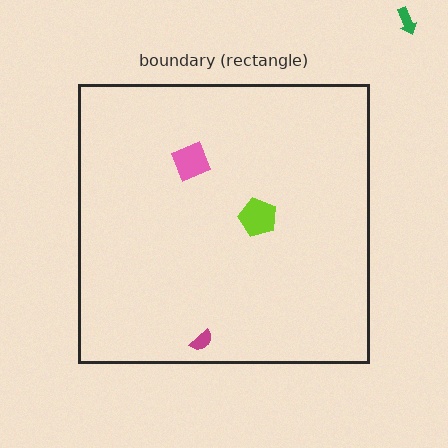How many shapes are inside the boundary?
3 inside, 1 outside.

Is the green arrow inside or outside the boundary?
Outside.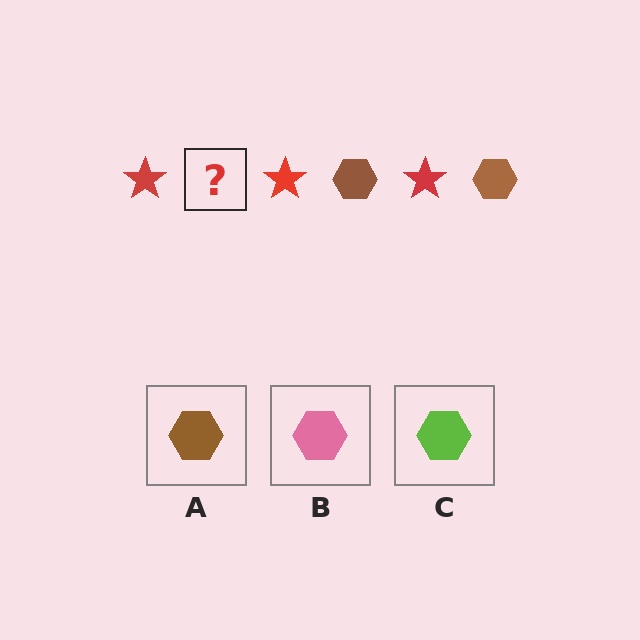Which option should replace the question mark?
Option A.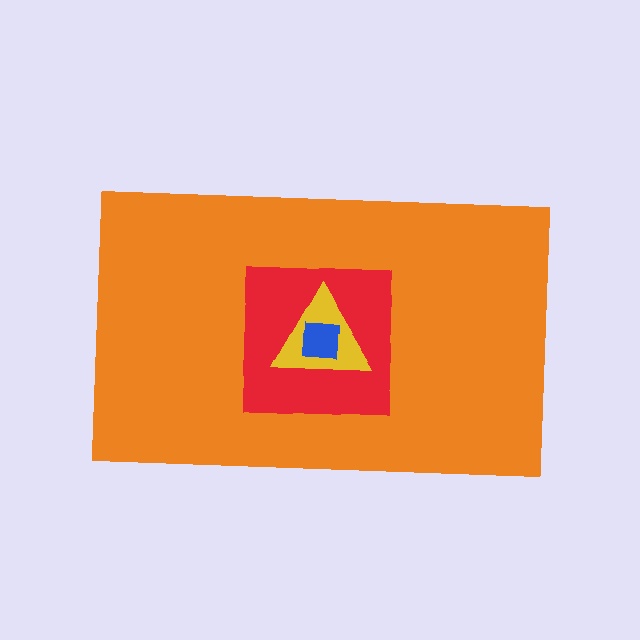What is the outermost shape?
The orange rectangle.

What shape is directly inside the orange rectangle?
The red square.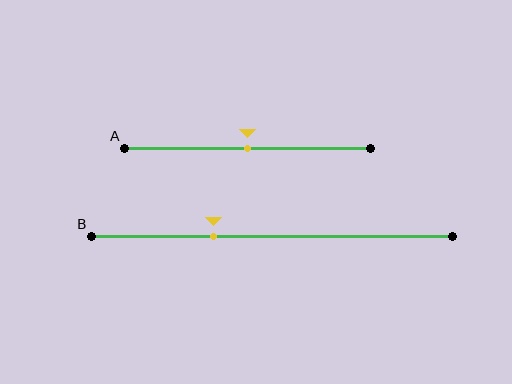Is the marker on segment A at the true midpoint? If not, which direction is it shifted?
Yes, the marker on segment A is at the true midpoint.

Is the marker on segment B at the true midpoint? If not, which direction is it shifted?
No, the marker on segment B is shifted to the left by about 16% of the segment length.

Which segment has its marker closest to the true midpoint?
Segment A has its marker closest to the true midpoint.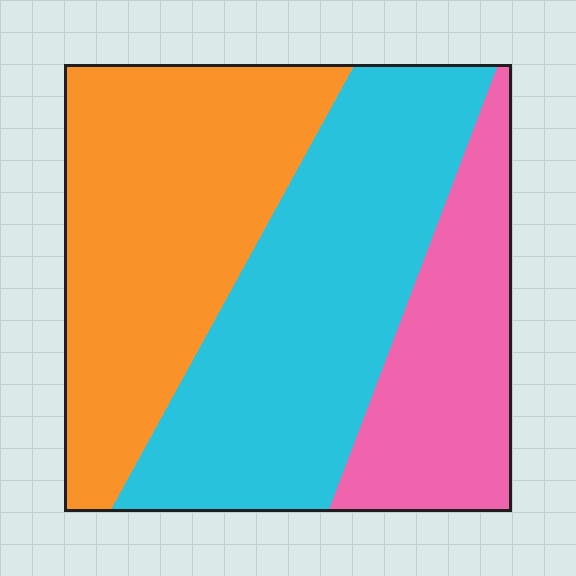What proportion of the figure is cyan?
Cyan takes up between a third and a half of the figure.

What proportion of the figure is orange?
Orange takes up about three eighths (3/8) of the figure.